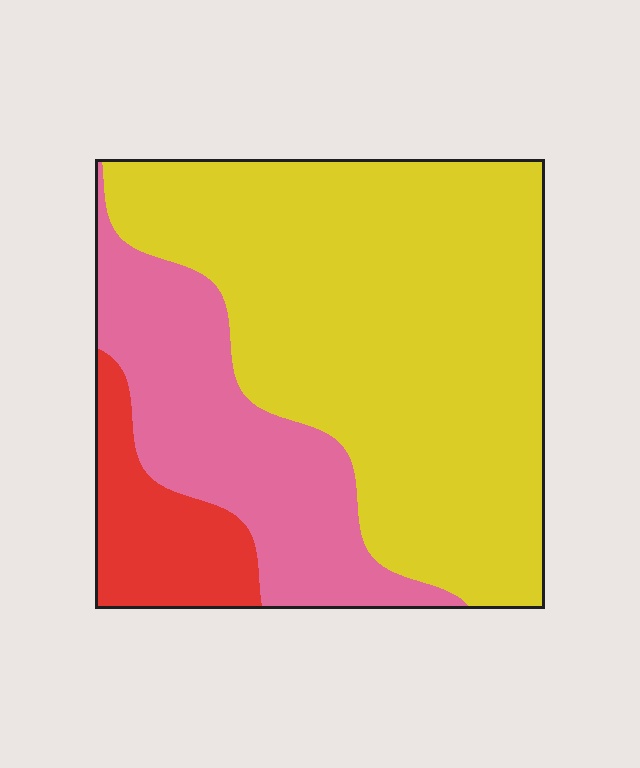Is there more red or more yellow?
Yellow.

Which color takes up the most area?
Yellow, at roughly 65%.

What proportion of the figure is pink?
Pink covers roughly 25% of the figure.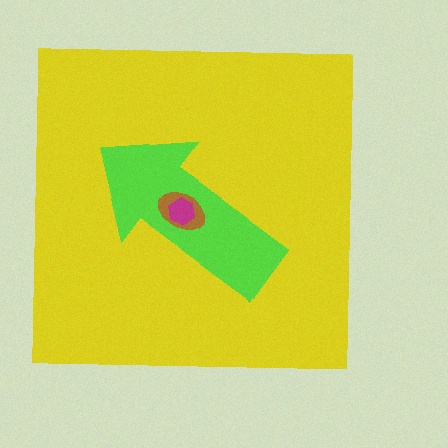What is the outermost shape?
The yellow square.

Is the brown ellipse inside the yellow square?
Yes.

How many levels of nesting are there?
4.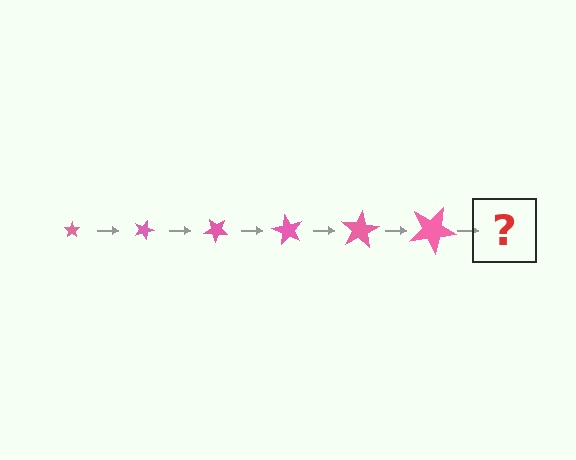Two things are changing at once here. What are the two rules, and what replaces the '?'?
The two rules are that the star grows larger each step and it rotates 20 degrees each step. The '?' should be a star, larger than the previous one and rotated 120 degrees from the start.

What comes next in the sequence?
The next element should be a star, larger than the previous one and rotated 120 degrees from the start.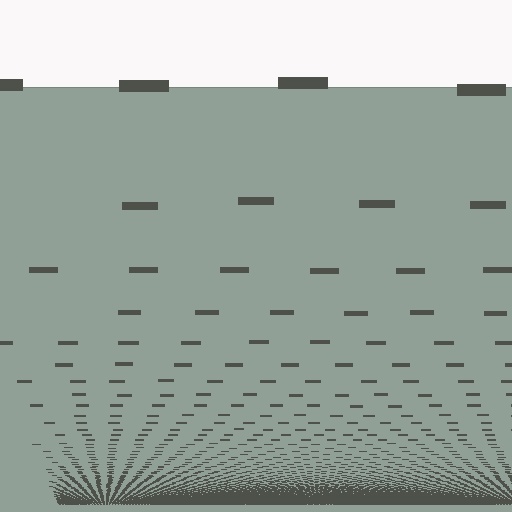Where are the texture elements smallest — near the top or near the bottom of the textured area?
Near the bottom.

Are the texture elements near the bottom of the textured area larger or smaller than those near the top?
Smaller. The gradient is inverted — elements near the bottom are smaller and denser.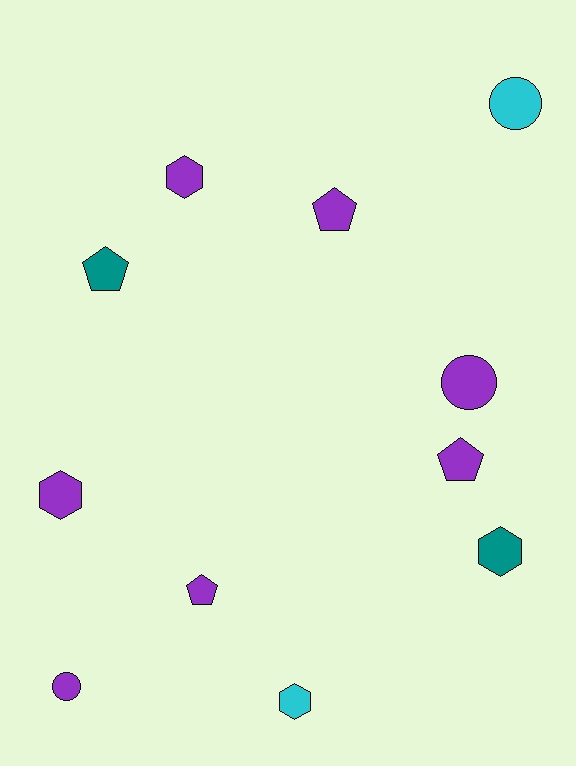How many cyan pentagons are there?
There are no cyan pentagons.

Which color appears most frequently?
Purple, with 7 objects.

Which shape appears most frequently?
Pentagon, with 4 objects.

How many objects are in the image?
There are 11 objects.